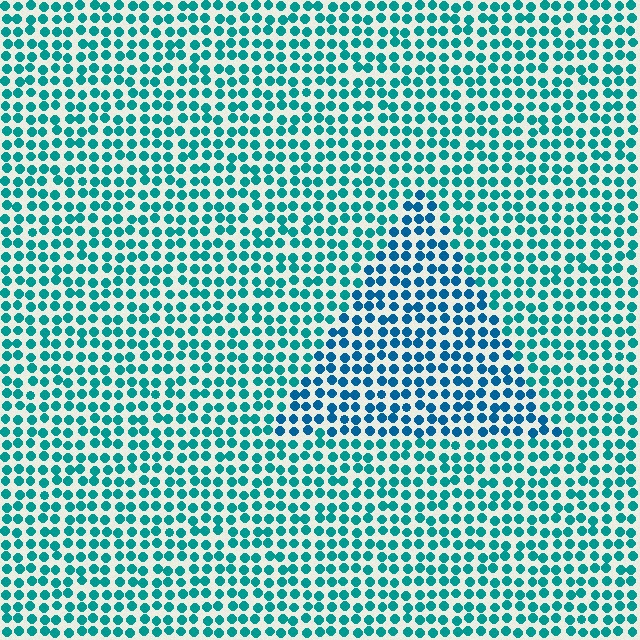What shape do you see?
I see a triangle.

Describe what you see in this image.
The image is filled with small teal elements in a uniform arrangement. A triangle-shaped region is visible where the elements are tinted to a slightly different hue, forming a subtle color boundary.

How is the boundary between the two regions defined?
The boundary is defined purely by a slight shift in hue (about 25 degrees). Spacing, size, and orientation are identical on both sides.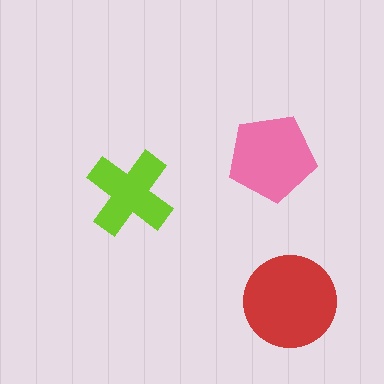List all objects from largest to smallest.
The red circle, the pink pentagon, the lime cross.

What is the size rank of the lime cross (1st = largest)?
3rd.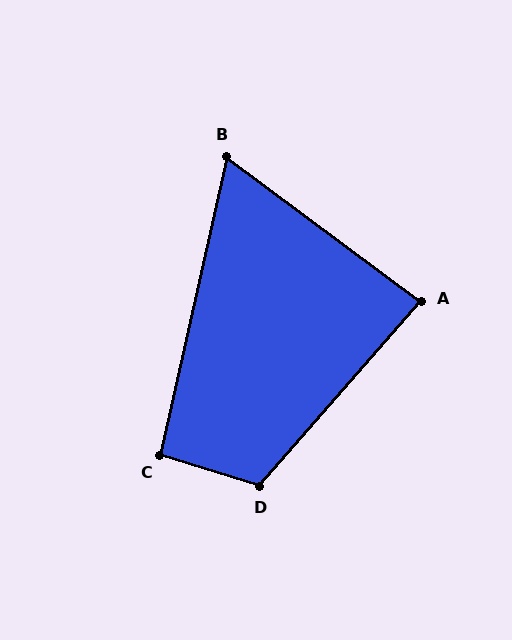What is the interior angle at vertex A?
Approximately 85 degrees (approximately right).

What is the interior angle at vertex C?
Approximately 95 degrees (approximately right).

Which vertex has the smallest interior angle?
B, at approximately 66 degrees.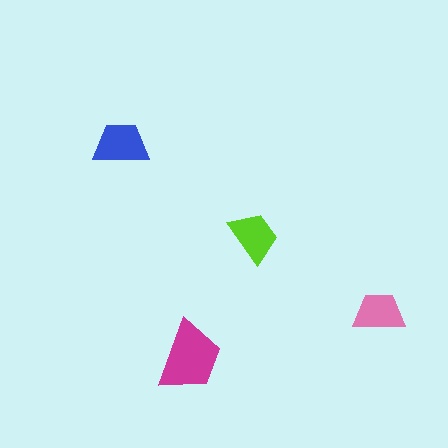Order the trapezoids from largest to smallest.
the magenta one, the blue one, the lime one, the pink one.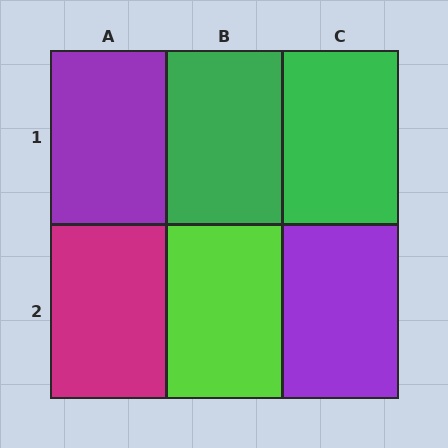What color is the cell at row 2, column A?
Magenta.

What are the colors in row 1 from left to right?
Purple, green, green.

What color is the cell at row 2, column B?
Lime.